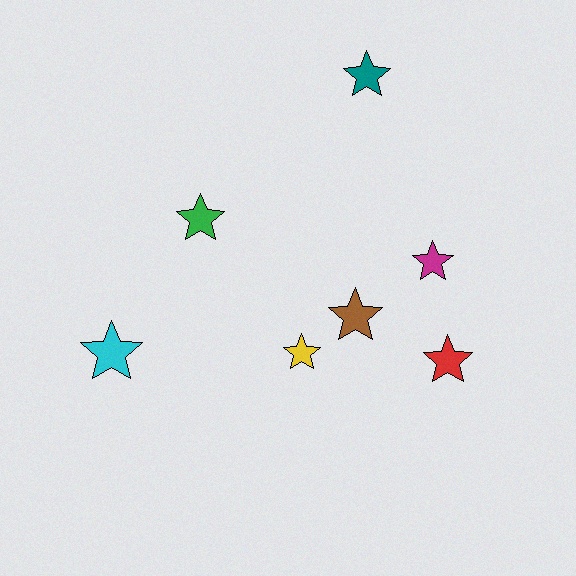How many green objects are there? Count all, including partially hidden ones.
There is 1 green object.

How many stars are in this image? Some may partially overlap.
There are 7 stars.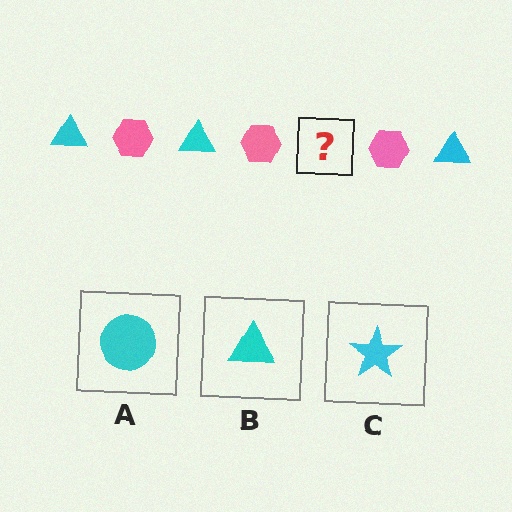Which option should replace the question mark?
Option B.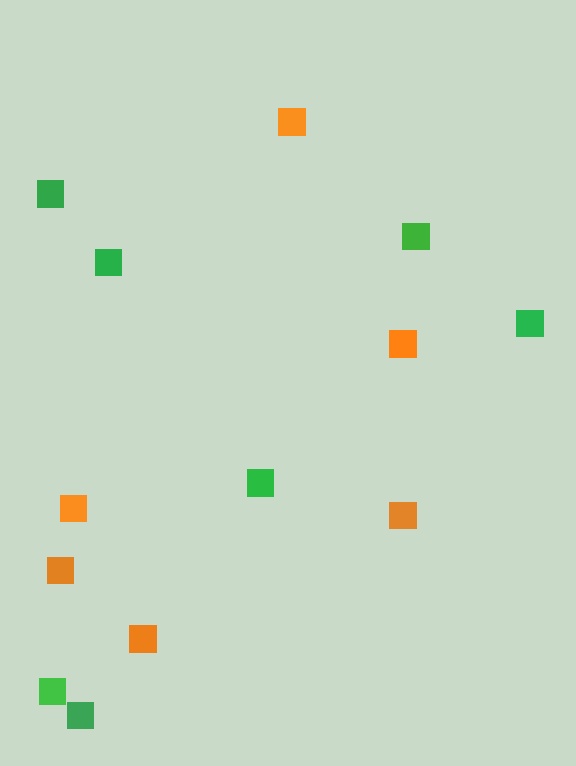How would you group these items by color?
There are 2 groups: one group of orange squares (6) and one group of green squares (7).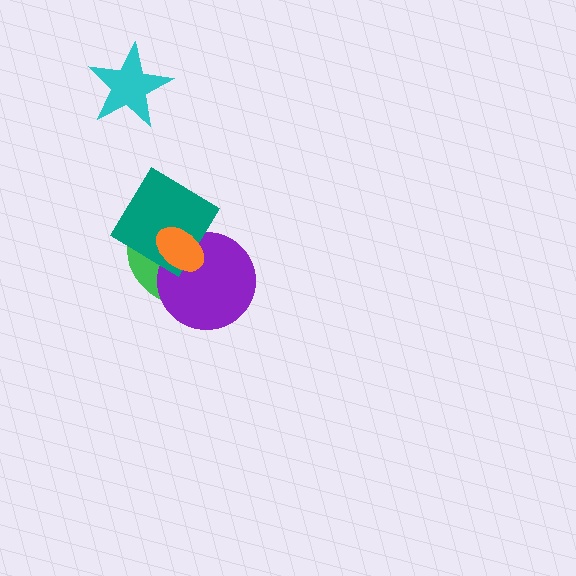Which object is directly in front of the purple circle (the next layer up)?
The teal diamond is directly in front of the purple circle.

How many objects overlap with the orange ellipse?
3 objects overlap with the orange ellipse.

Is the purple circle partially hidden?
Yes, it is partially covered by another shape.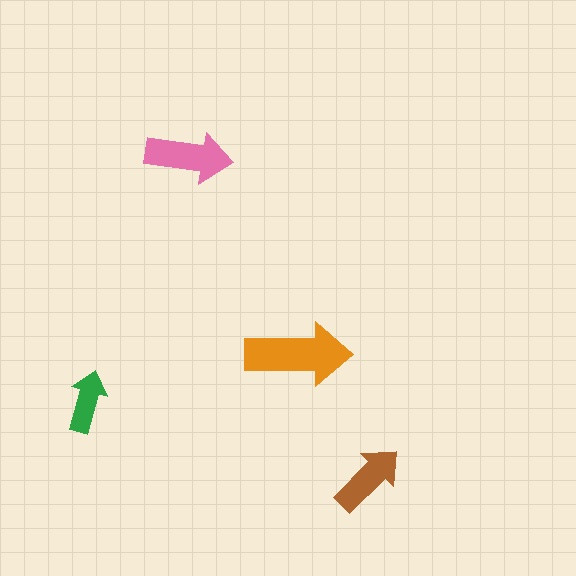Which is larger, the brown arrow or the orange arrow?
The orange one.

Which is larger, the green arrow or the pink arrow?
The pink one.